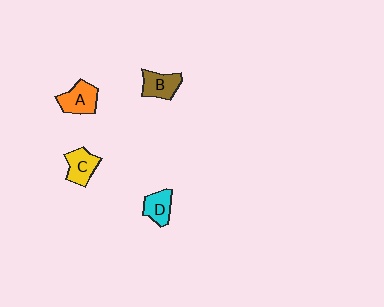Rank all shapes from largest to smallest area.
From largest to smallest: A (orange), C (yellow), B (brown), D (cyan).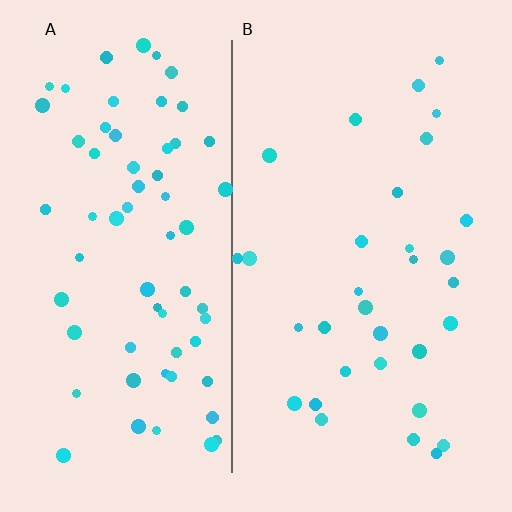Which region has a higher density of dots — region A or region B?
A (the left).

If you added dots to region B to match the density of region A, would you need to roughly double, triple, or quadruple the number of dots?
Approximately double.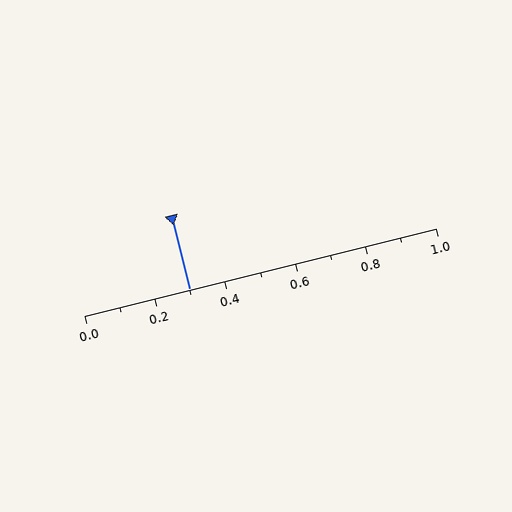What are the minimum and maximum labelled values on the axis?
The axis runs from 0.0 to 1.0.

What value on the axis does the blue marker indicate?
The marker indicates approximately 0.3.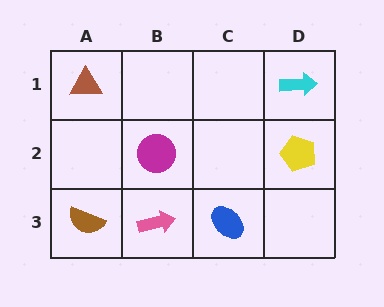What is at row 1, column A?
A brown triangle.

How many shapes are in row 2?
2 shapes.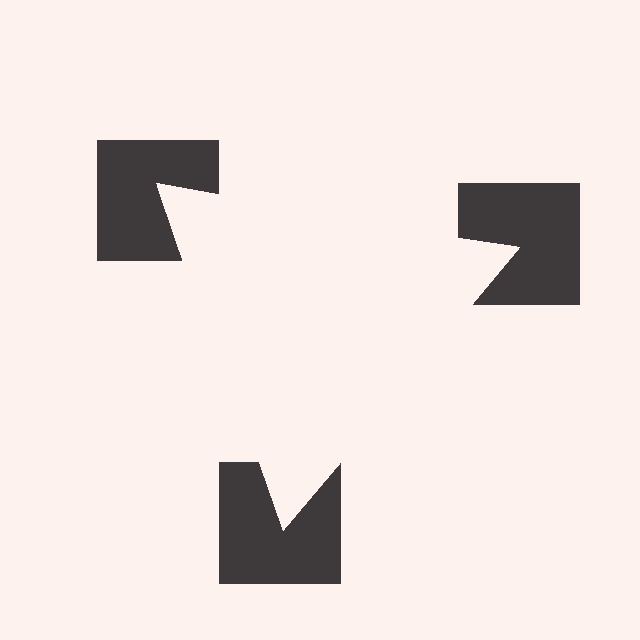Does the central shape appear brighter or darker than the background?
It typically appears slightly brighter than the background, even though no actual brightness change is drawn.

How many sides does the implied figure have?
3 sides.